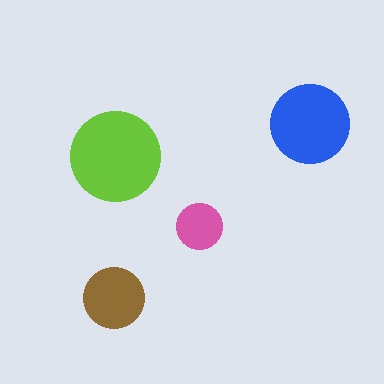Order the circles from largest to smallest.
the lime one, the blue one, the brown one, the pink one.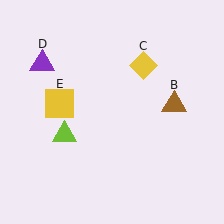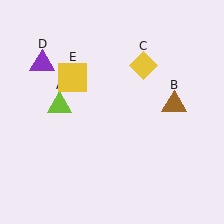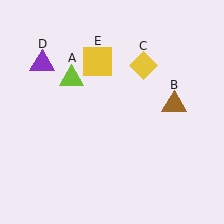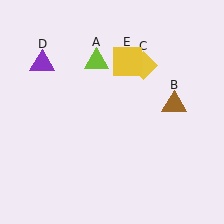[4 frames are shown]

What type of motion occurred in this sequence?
The lime triangle (object A), yellow square (object E) rotated clockwise around the center of the scene.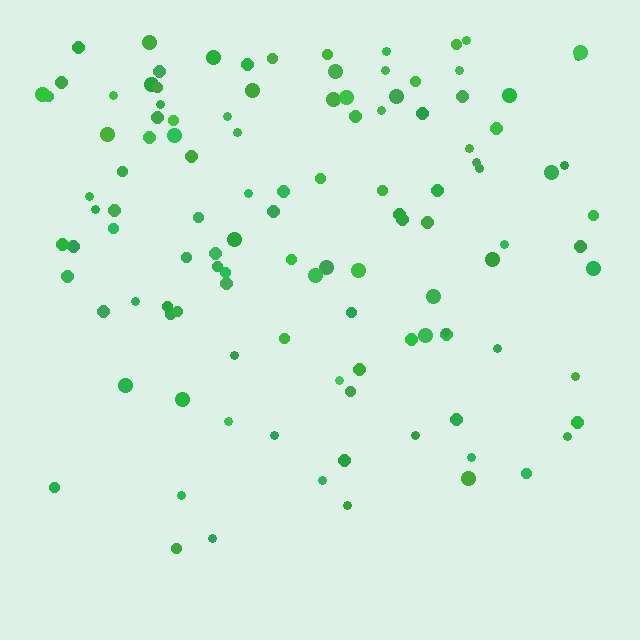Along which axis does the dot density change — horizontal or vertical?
Vertical.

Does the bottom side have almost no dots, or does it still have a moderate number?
Still a moderate number, just noticeably fewer than the top.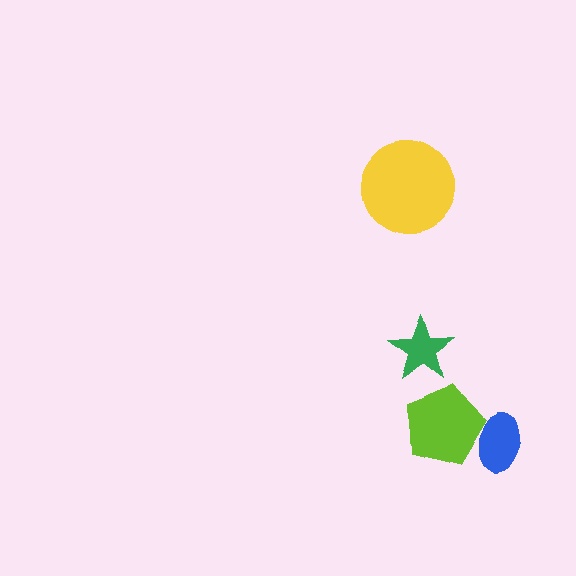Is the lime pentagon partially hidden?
Yes, it is partially covered by another shape.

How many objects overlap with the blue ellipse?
1 object overlaps with the blue ellipse.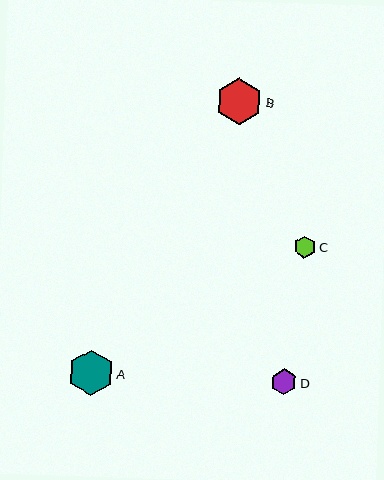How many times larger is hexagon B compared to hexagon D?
Hexagon B is approximately 1.8 times the size of hexagon D.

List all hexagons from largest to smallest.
From largest to smallest: B, A, D, C.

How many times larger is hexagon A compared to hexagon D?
Hexagon A is approximately 1.7 times the size of hexagon D.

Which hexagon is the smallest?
Hexagon C is the smallest with a size of approximately 22 pixels.